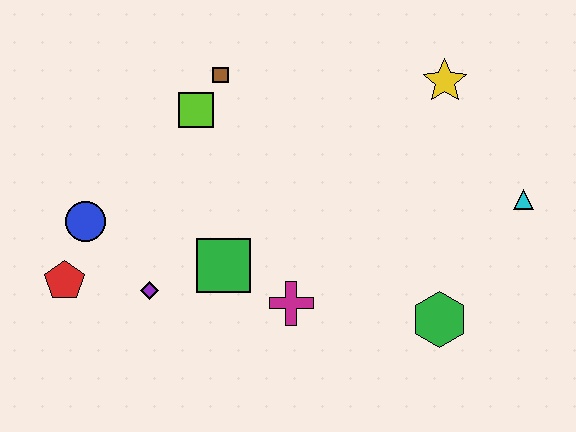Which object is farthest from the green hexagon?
The red pentagon is farthest from the green hexagon.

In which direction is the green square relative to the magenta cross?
The green square is to the left of the magenta cross.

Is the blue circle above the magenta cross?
Yes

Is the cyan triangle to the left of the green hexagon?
No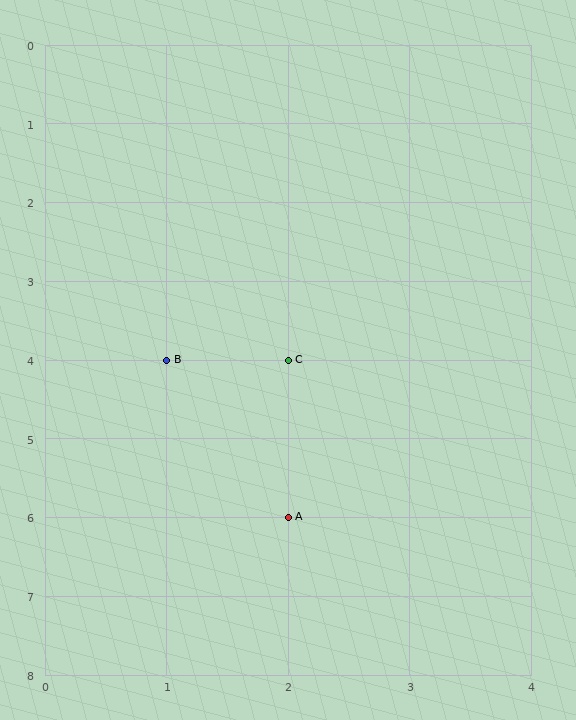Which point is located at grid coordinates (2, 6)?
Point A is at (2, 6).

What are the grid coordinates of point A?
Point A is at grid coordinates (2, 6).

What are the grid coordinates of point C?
Point C is at grid coordinates (2, 4).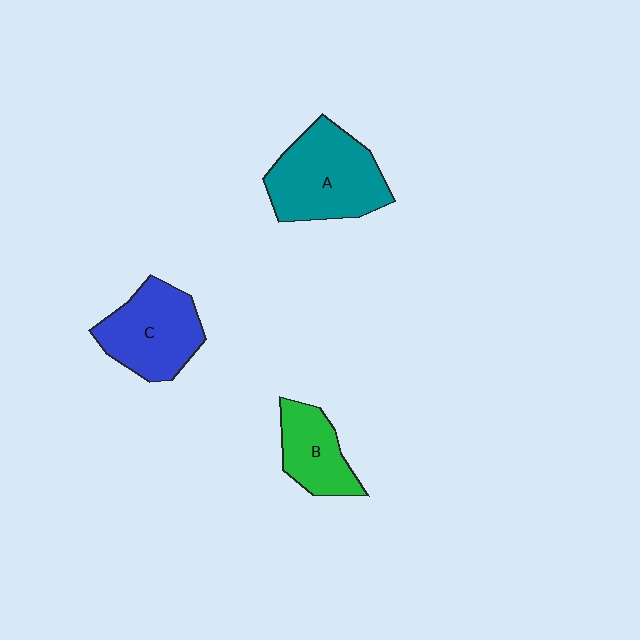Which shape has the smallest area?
Shape B (green).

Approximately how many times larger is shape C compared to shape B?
Approximately 1.4 times.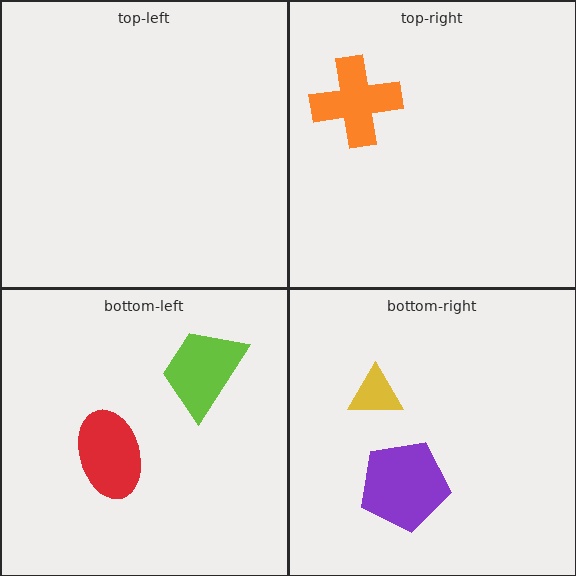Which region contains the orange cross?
The top-right region.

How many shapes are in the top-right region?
1.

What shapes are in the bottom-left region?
The lime trapezoid, the red ellipse.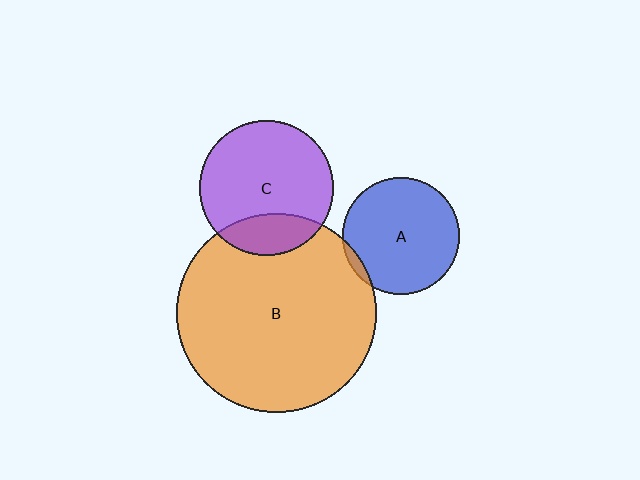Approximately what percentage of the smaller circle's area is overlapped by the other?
Approximately 5%.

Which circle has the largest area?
Circle B (orange).